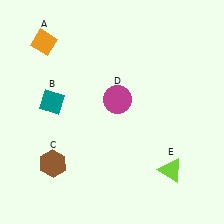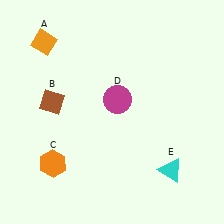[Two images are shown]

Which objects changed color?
B changed from teal to brown. C changed from brown to orange. E changed from lime to cyan.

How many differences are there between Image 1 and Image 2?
There are 3 differences between the two images.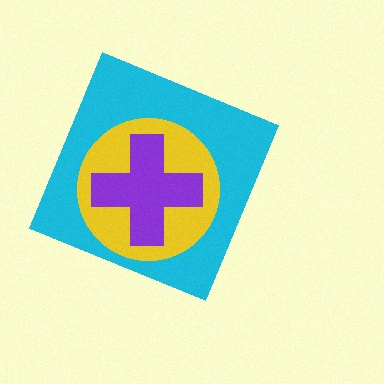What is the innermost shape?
The purple cross.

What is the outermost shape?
The cyan diamond.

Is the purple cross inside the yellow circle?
Yes.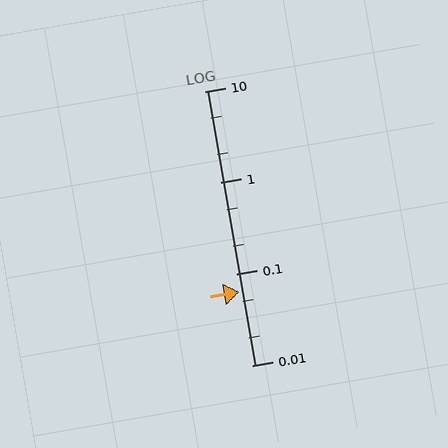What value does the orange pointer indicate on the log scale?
The pointer indicates approximately 0.064.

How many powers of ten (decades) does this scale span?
The scale spans 3 decades, from 0.01 to 10.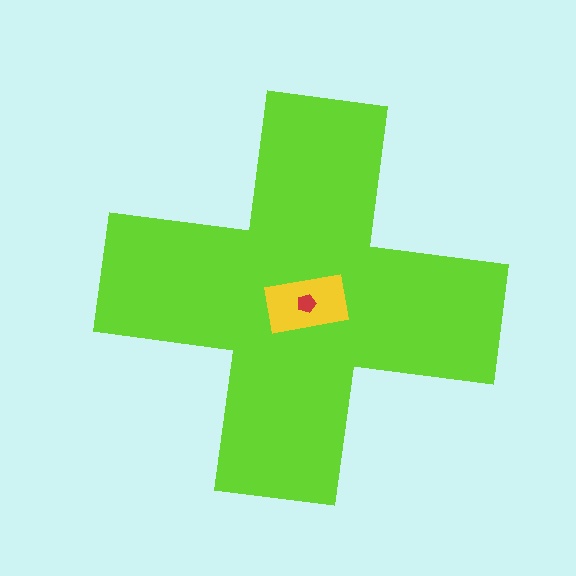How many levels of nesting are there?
3.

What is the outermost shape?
The lime cross.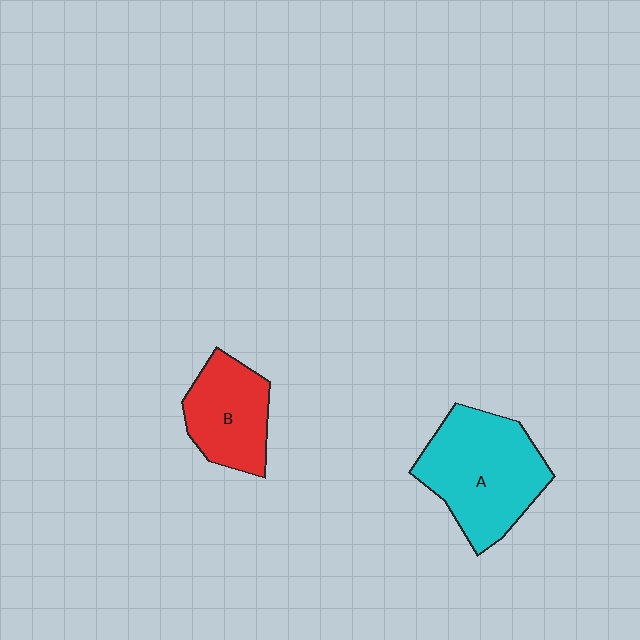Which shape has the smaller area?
Shape B (red).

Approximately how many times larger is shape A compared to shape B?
Approximately 1.5 times.